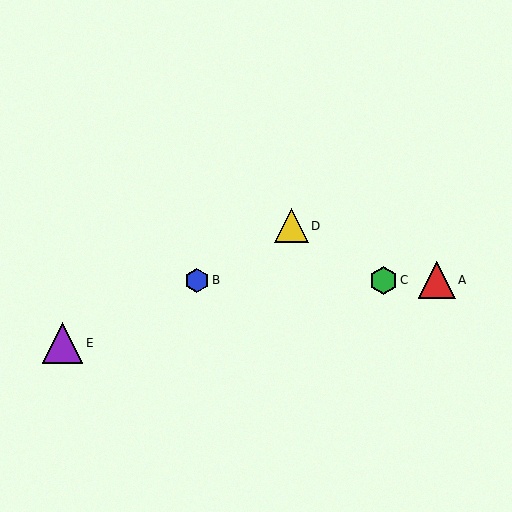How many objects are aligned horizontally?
3 objects (A, B, C) are aligned horizontally.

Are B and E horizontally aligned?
No, B is at y≈280 and E is at y≈343.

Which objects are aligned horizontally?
Objects A, B, C are aligned horizontally.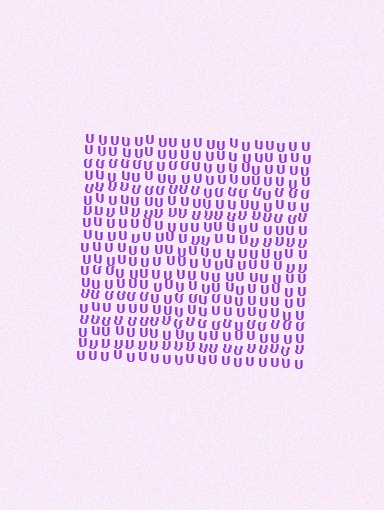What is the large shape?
The large shape is a square.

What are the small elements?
The small elements are letter U's.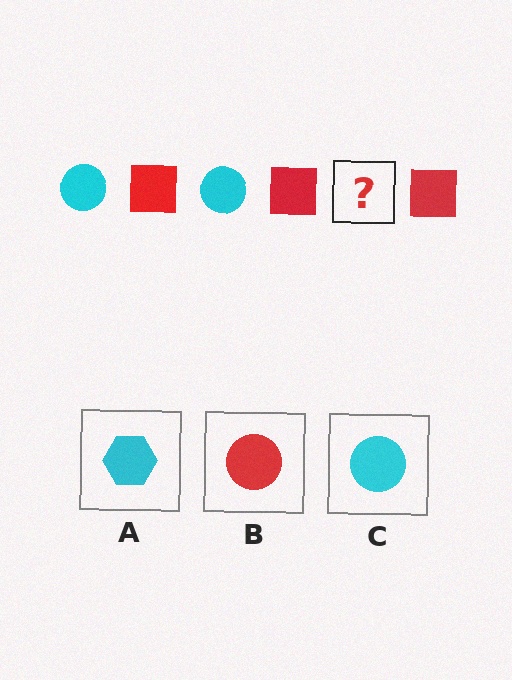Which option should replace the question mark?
Option C.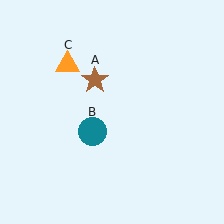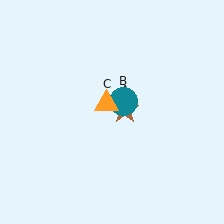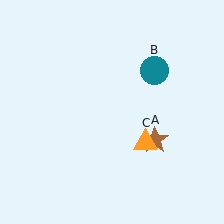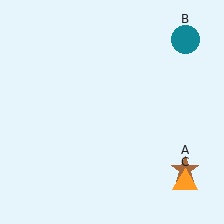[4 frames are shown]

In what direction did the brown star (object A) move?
The brown star (object A) moved down and to the right.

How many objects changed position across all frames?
3 objects changed position: brown star (object A), teal circle (object B), orange triangle (object C).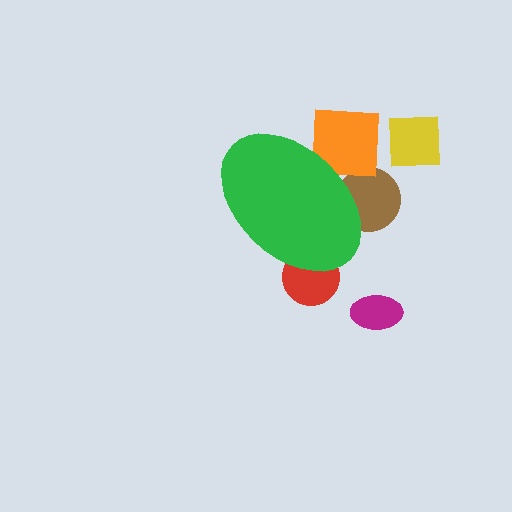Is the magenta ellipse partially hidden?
No, the magenta ellipse is fully visible.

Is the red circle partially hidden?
Yes, the red circle is partially hidden behind the green ellipse.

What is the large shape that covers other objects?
A green ellipse.